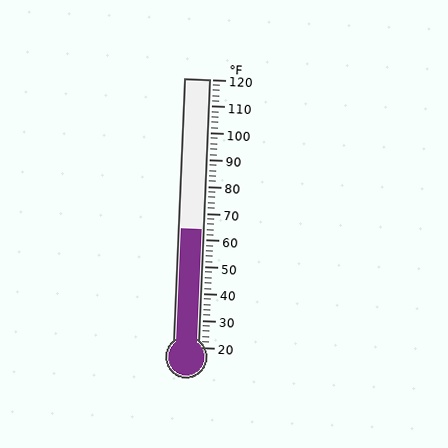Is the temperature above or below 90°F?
The temperature is below 90°F.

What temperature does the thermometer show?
The thermometer shows approximately 64°F.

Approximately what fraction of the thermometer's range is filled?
The thermometer is filled to approximately 45% of its range.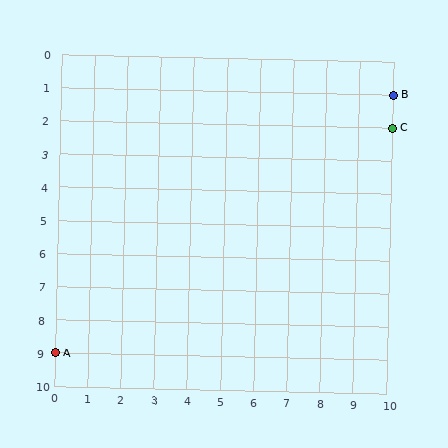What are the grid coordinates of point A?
Point A is at grid coordinates (0, 9).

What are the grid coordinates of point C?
Point C is at grid coordinates (10, 2).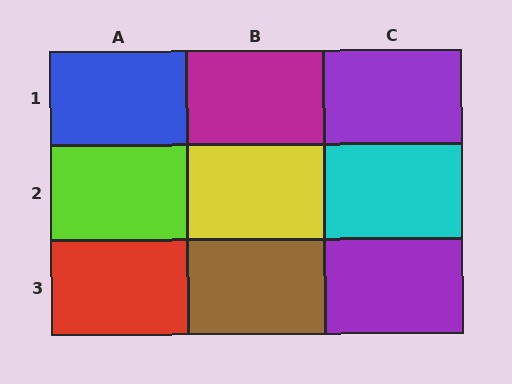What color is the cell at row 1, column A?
Blue.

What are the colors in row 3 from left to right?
Red, brown, purple.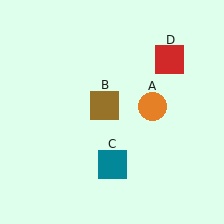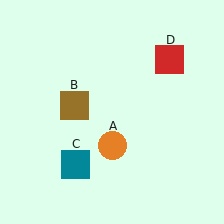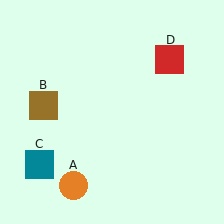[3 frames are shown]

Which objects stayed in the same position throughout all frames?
Red square (object D) remained stationary.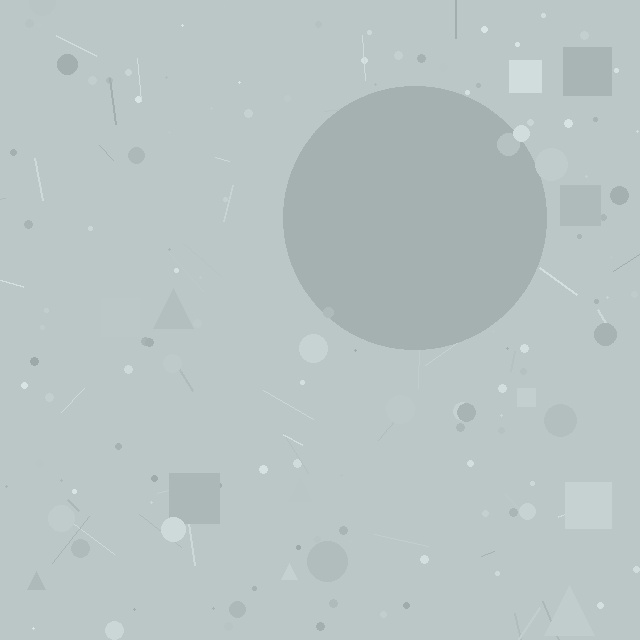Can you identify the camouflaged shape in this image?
The camouflaged shape is a circle.